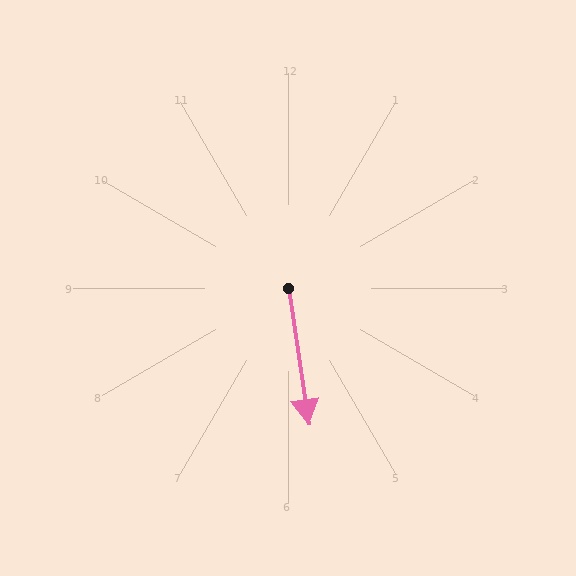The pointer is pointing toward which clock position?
Roughly 6 o'clock.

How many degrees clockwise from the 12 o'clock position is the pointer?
Approximately 172 degrees.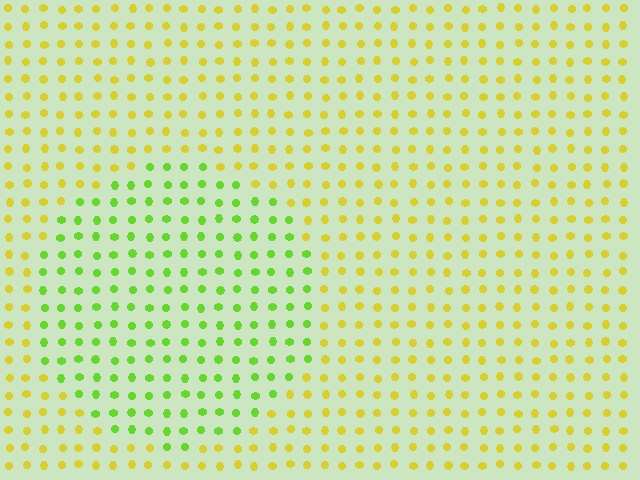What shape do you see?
I see a circle.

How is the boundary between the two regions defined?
The boundary is defined purely by a slight shift in hue (about 44 degrees). Spacing, size, and orientation are identical on both sides.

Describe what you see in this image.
The image is filled with small yellow elements in a uniform arrangement. A circle-shaped region is visible where the elements are tinted to a slightly different hue, forming a subtle color boundary.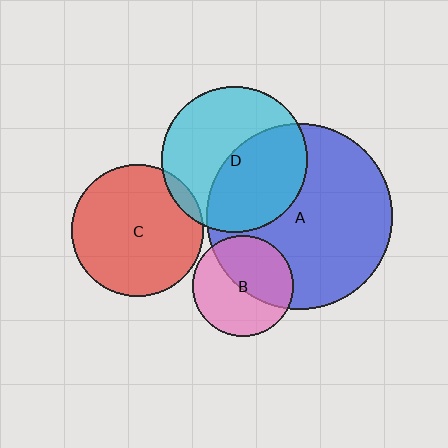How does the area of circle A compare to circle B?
Approximately 3.4 times.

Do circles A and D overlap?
Yes.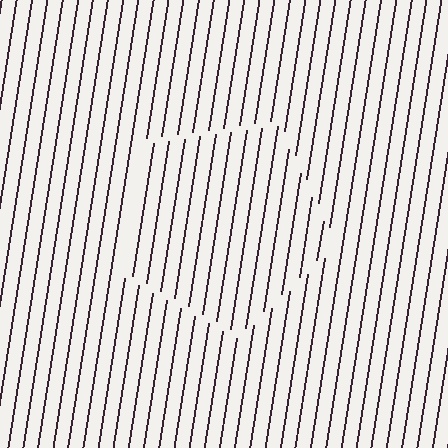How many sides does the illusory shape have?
5 sides — the line-ends trace a pentagon.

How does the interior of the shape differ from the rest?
The interior of the shape contains the same grating, shifted by half a period — the contour is defined by the phase discontinuity where line-ends from the inner and outer gratings abut.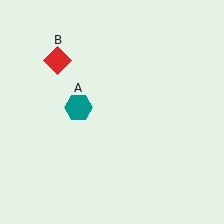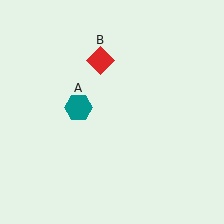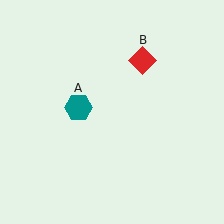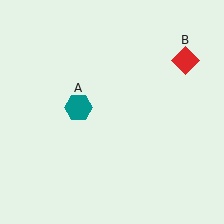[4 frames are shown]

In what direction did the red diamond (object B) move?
The red diamond (object B) moved right.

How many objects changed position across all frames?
1 object changed position: red diamond (object B).